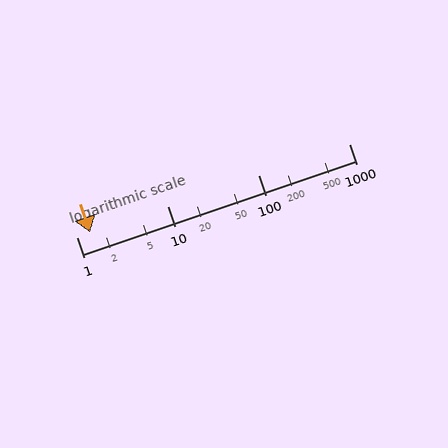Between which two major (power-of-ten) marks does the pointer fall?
The pointer is between 1 and 10.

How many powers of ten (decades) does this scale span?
The scale spans 3 decades, from 1 to 1000.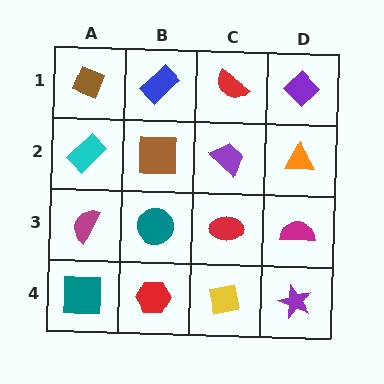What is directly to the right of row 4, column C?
A purple star.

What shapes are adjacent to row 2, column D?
A purple diamond (row 1, column D), a magenta semicircle (row 3, column D), a purple trapezoid (row 2, column C).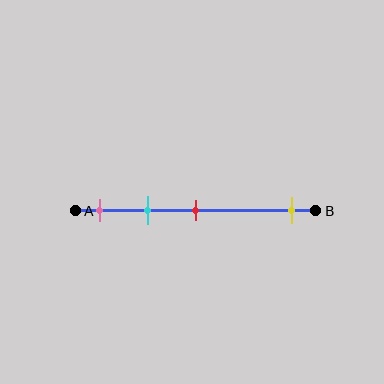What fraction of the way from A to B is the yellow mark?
The yellow mark is approximately 90% (0.9) of the way from A to B.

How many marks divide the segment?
There are 4 marks dividing the segment.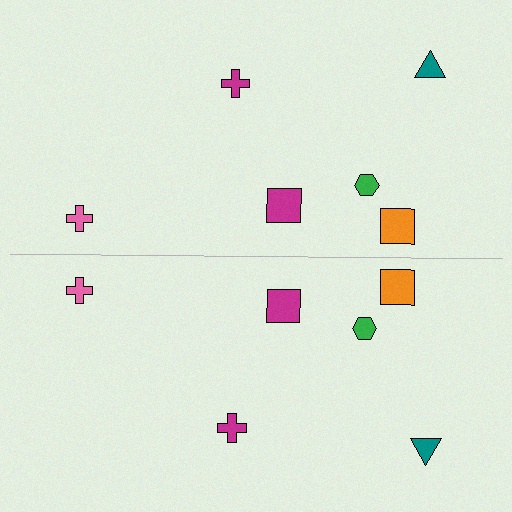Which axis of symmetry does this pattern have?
The pattern has a horizontal axis of symmetry running through the center of the image.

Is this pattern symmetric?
Yes, this pattern has bilateral (reflection) symmetry.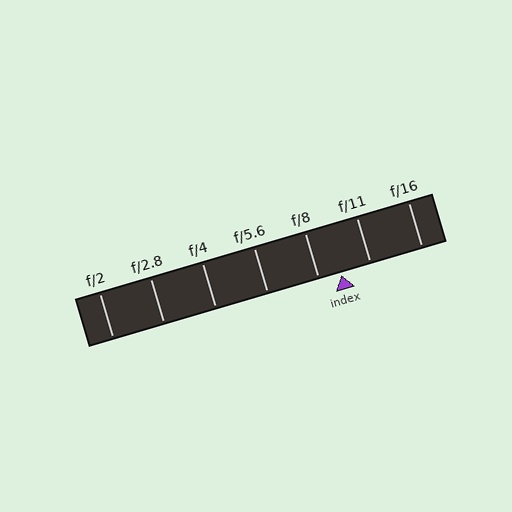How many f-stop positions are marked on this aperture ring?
There are 7 f-stop positions marked.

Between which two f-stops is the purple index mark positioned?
The index mark is between f/8 and f/11.